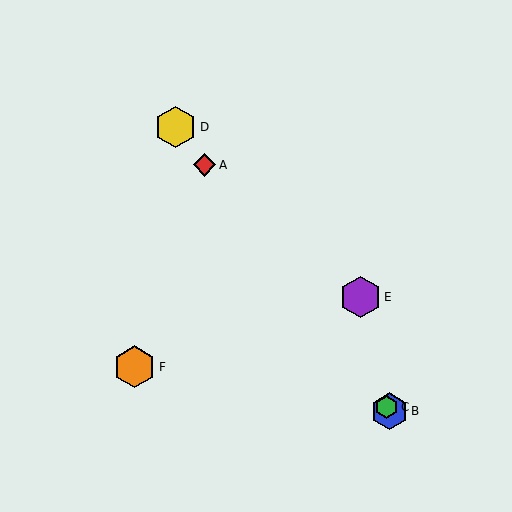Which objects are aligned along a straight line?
Objects A, B, C, D are aligned along a straight line.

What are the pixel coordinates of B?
Object B is at (390, 411).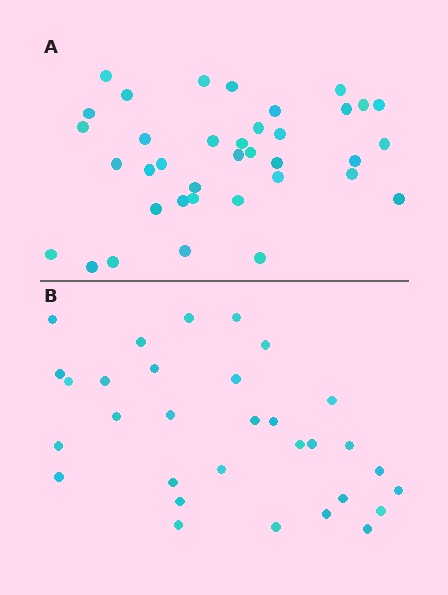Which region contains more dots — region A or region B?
Region A (the top region) has more dots.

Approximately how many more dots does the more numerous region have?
Region A has about 6 more dots than region B.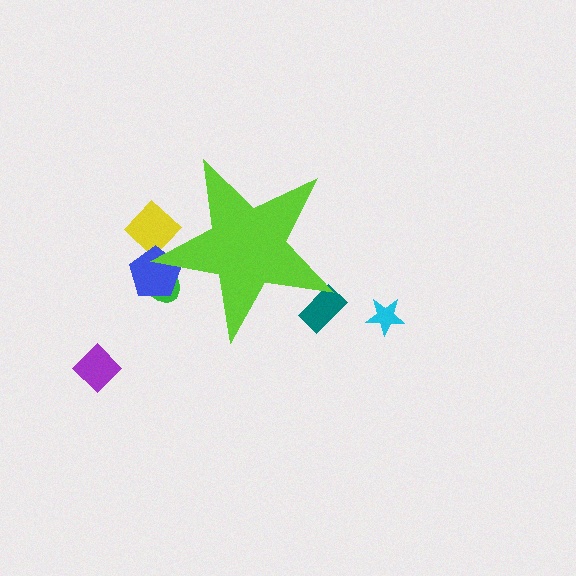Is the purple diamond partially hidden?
No, the purple diamond is fully visible.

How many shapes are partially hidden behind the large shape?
4 shapes are partially hidden.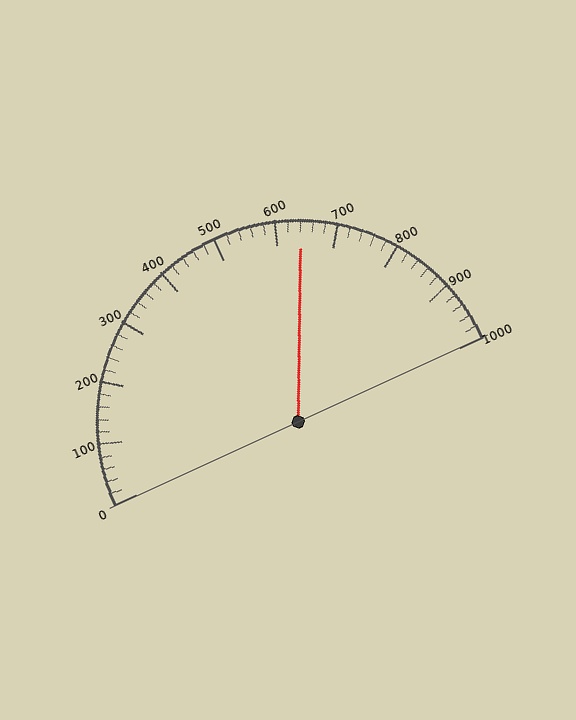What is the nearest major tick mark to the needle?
The nearest major tick mark is 600.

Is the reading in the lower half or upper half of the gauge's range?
The reading is in the upper half of the range (0 to 1000).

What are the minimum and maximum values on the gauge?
The gauge ranges from 0 to 1000.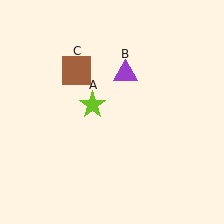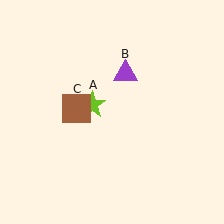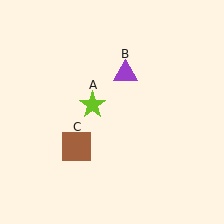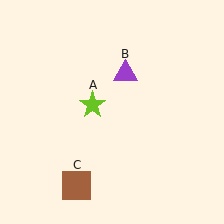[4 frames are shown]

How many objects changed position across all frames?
1 object changed position: brown square (object C).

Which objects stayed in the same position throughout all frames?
Lime star (object A) and purple triangle (object B) remained stationary.